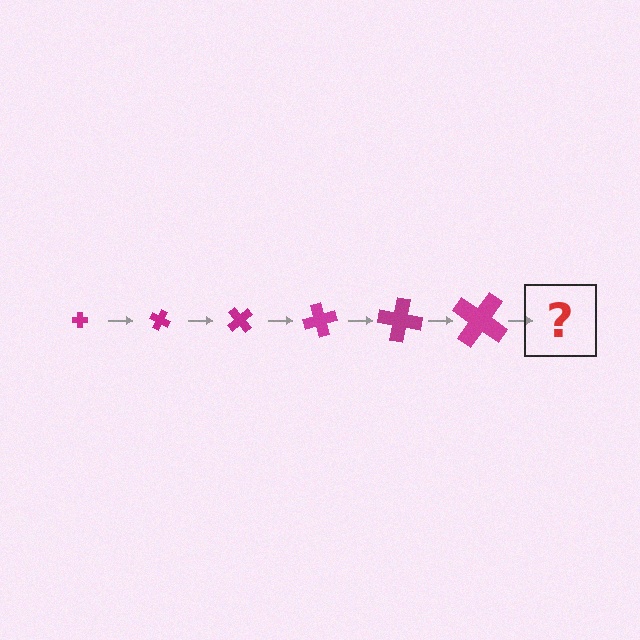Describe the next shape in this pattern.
It should be a cross, larger than the previous one and rotated 150 degrees from the start.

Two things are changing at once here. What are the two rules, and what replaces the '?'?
The two rules are that the cross grows larger each step and it rotates 25 degrees each step. The '?' should be a cross, larger than the previous one and rotated 150 degrees from the start.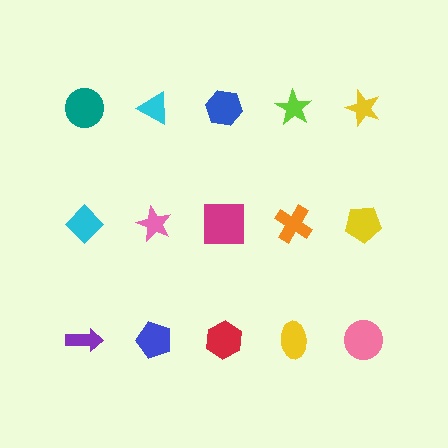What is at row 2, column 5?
A yellow pentagon.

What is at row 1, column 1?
A teal circle.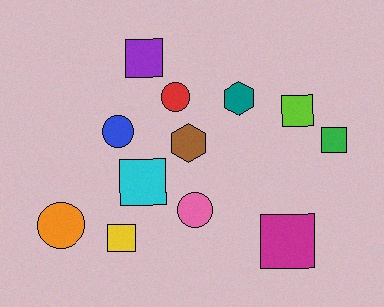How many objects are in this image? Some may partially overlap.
There are 12 objects.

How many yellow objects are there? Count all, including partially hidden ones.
There is 1 yellow object.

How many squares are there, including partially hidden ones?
There are 6 squares.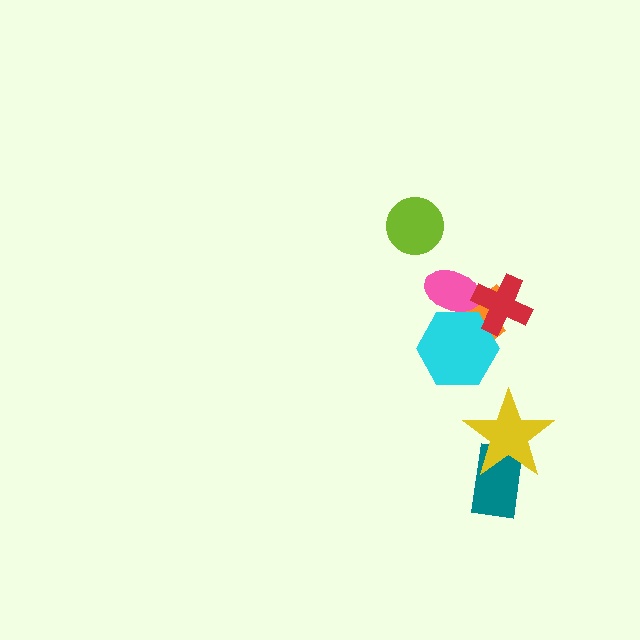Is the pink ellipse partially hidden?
Yes, it is partially covered by another shape.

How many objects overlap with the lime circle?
0 objects overlap with the lime circle.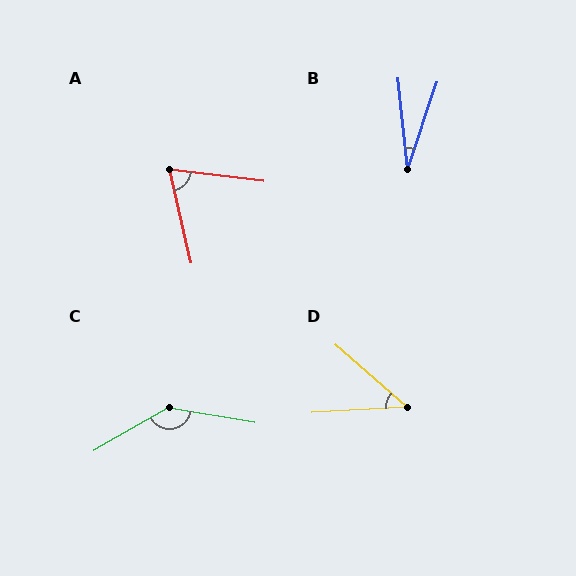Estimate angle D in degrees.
Approximately 44 degrees.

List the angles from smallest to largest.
B (25°), D (44°), A (70°), C (141°).